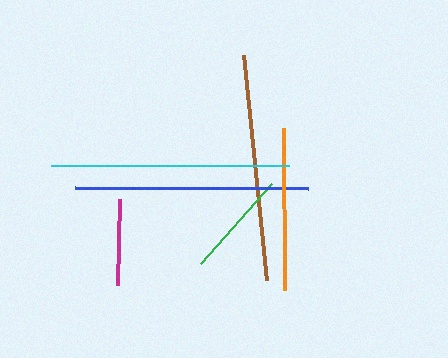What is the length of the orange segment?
The orange segment is approximately 162 pixels long.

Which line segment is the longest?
The cyan line is the longest at approximately 238 pixels.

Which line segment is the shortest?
The magenta line is the shortest at approximately 87 pixels.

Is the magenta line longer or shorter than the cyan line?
The cyan line is longer than the magenta line.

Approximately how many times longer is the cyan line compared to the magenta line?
The cyan line is approximately 2.7 times the length of the magenta line.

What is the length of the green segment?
The green segment is approximately 107 pixels long.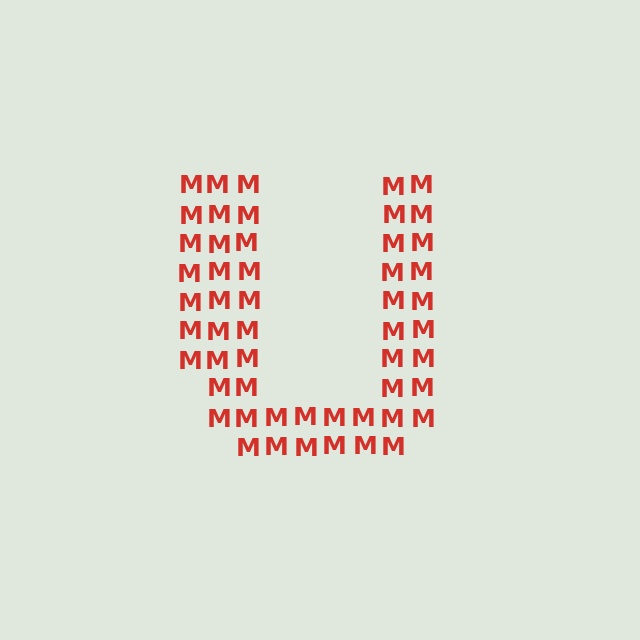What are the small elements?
The small elements are letter M's.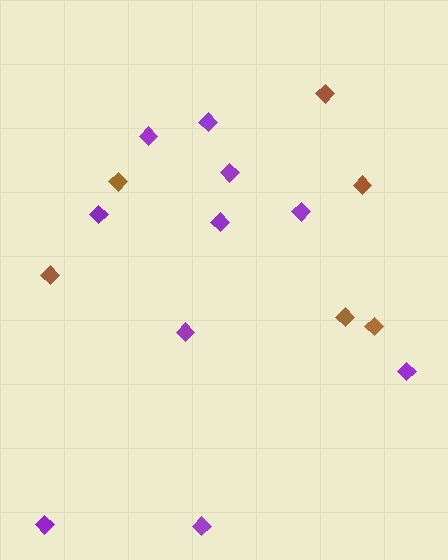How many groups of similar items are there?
There are 2 groups: one group of purple diamonds (10) and one group of brown diamonds (6).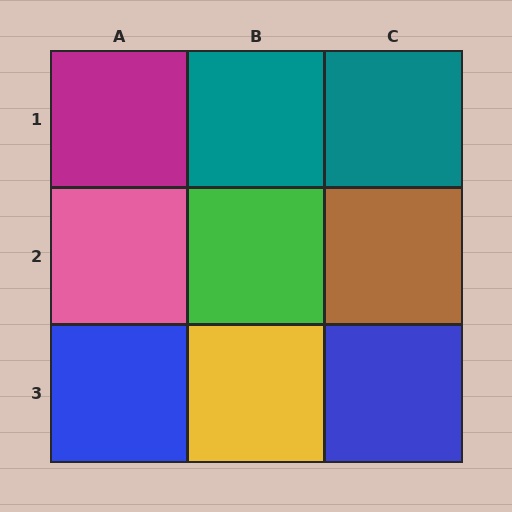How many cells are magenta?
1 cell is magenta.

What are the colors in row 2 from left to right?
Pink, green, brown.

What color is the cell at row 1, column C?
Teal.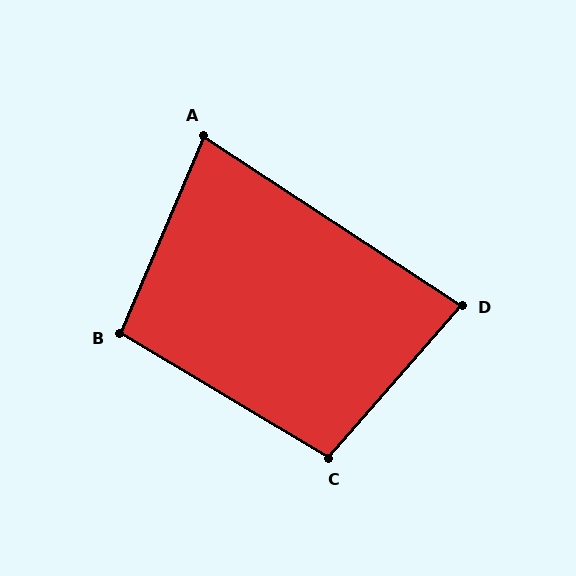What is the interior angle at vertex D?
Approximately 82 degrees (acute).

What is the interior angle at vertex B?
Approximately 98 degrees (obtuse).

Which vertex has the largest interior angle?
C, at approximately 100 degrees.